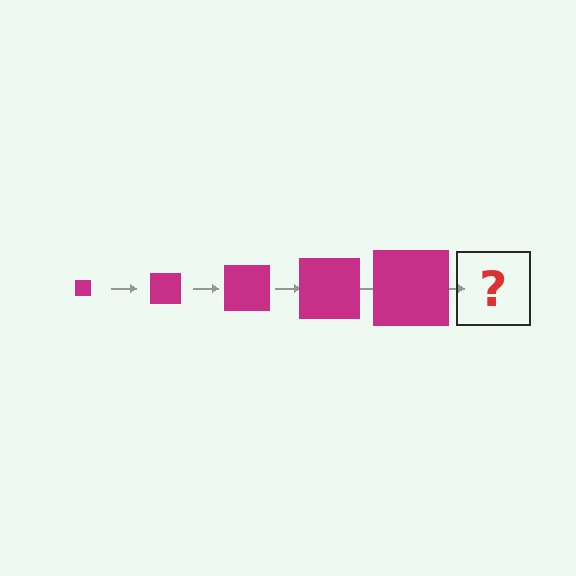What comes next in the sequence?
The next element should be a magenta square, larger than the previous one.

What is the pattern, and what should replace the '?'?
The pattern is that the square gets progressively larger each step. The '?' should be a magenta square, larger than the previous one.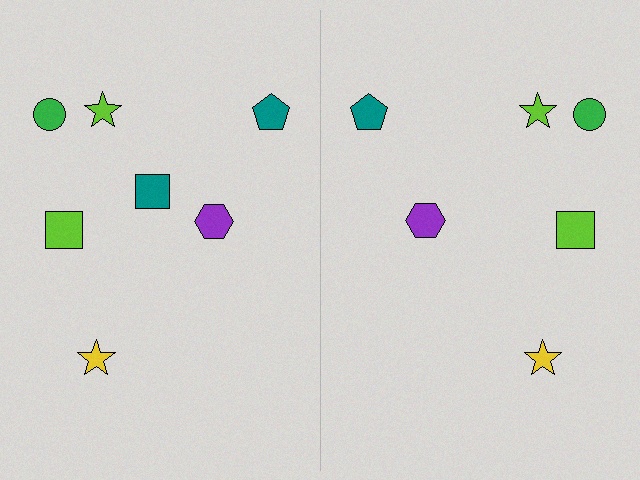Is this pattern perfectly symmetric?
No, the pattern is not perfectly symmetric. A teal square is missing from the right side.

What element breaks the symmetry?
A teal square is missing from the right side.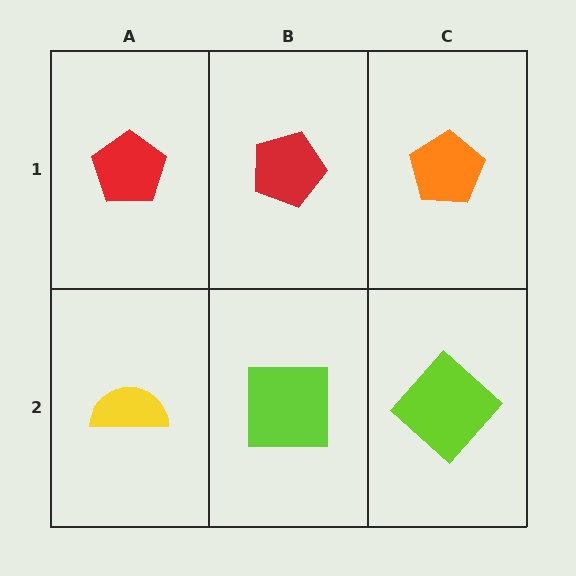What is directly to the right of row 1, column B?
An orange pentagon.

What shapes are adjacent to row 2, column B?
A red pentagon (row 1, column B), a yellow semicircle (row 2, column A), a lime diamond (row 2, column C).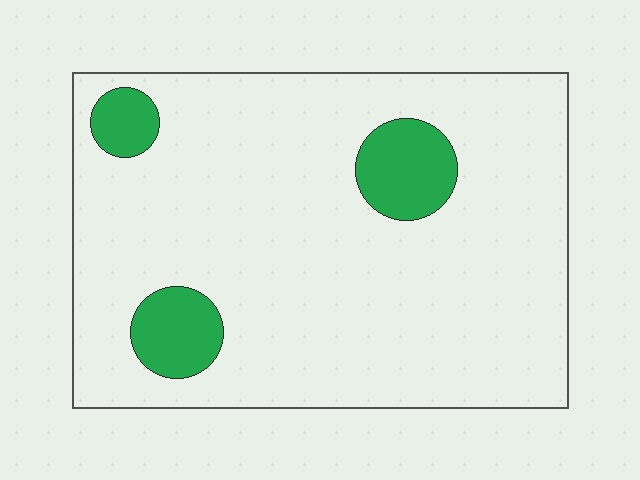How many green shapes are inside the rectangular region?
3.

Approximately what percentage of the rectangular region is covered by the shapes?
Approximately 10%.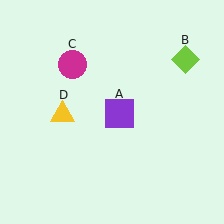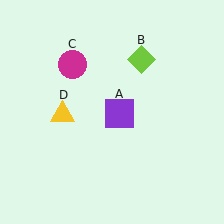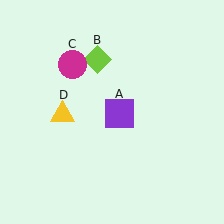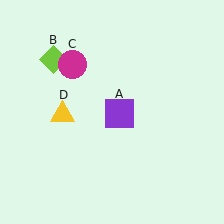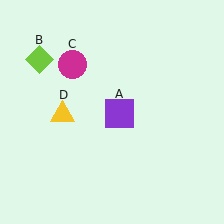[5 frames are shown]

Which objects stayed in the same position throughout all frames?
Purple square (object A) and magenta circle (object C) and yellow triangle (object D) remained stationary.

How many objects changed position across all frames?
1 object changed position: lime diamond (object B).